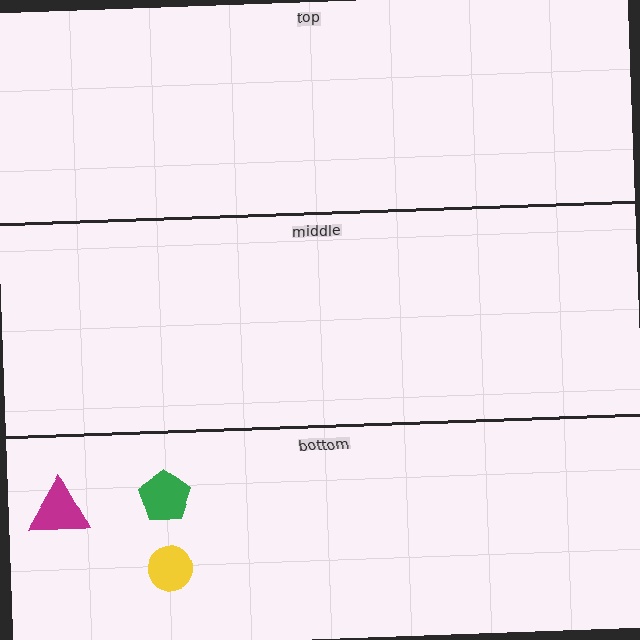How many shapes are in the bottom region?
3.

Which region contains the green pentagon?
The bottom region.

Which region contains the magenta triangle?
The bottom region.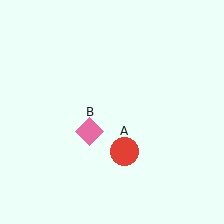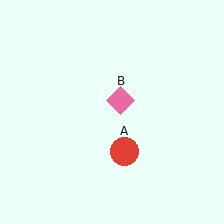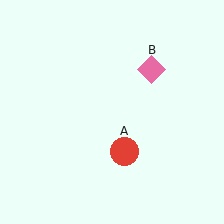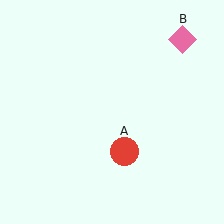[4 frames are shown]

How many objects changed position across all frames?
1 object changed position: pink diamond (object B).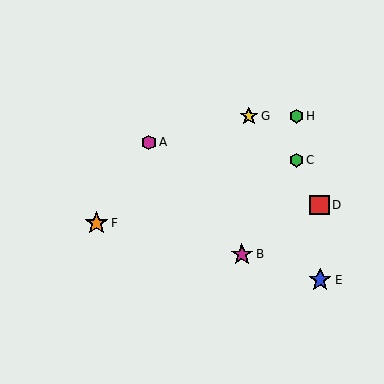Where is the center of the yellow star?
The center of the yellow star is at (249, 116).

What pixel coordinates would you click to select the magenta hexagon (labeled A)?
Click at (149, 142) to select the magenta hexagon A.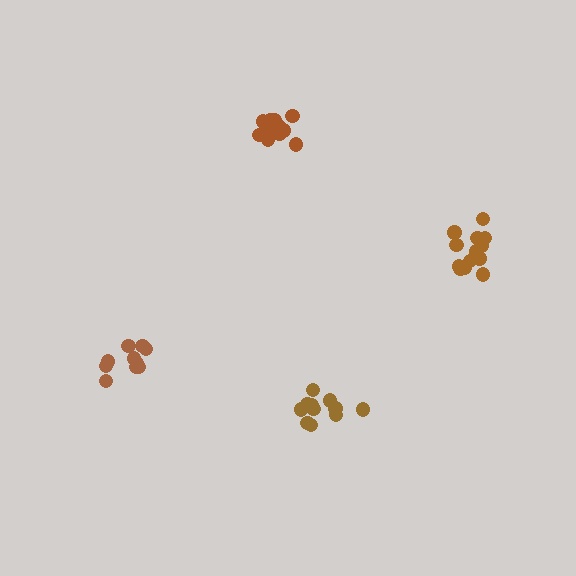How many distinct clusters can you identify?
There are 4 distinct clusters.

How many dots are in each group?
Group 1: 11 dots, Group 2: 15 dots, Group 3: 10 dots, Group 4: 12 dots (48 total).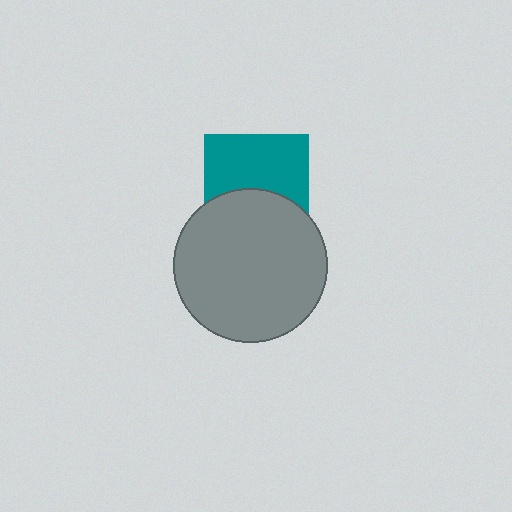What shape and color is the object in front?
The object in front is a gray circle.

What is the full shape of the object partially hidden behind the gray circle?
The partially hidden object is a teal square.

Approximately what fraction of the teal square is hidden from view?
Roughly 42% of the teal square is hidden behind the gray circle.